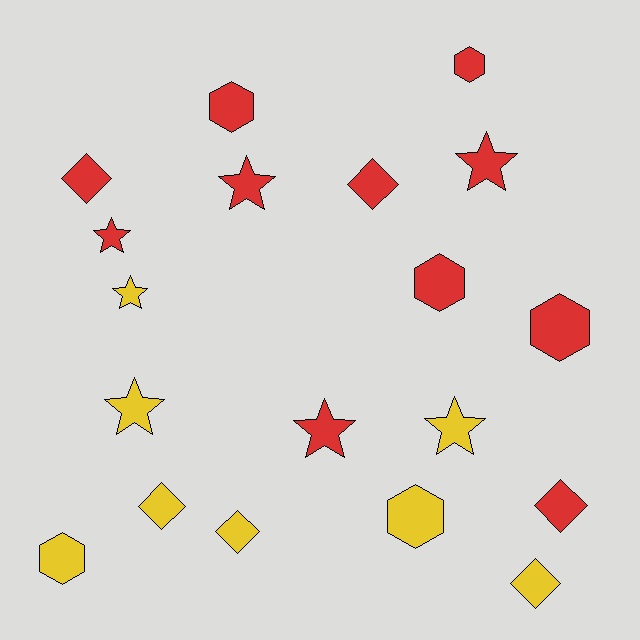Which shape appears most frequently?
Star, with 7 objects.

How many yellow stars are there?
There are 3 yellow stars.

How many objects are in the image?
There are 19 objects.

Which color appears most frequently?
Red, with 11 objects.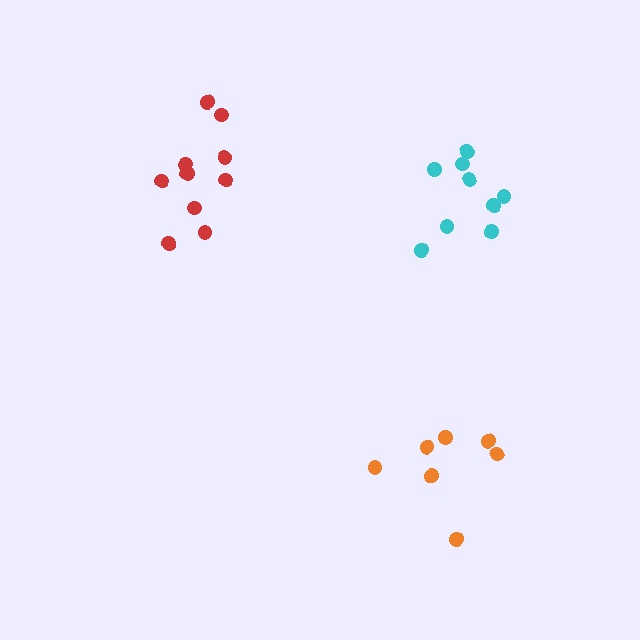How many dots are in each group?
Group 1: 9 dots, Group 2: 7 dots, Group 3: 11 dots (27 total).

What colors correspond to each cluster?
The clusters are colored: cyan, orange, red.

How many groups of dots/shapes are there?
There are 3 groups.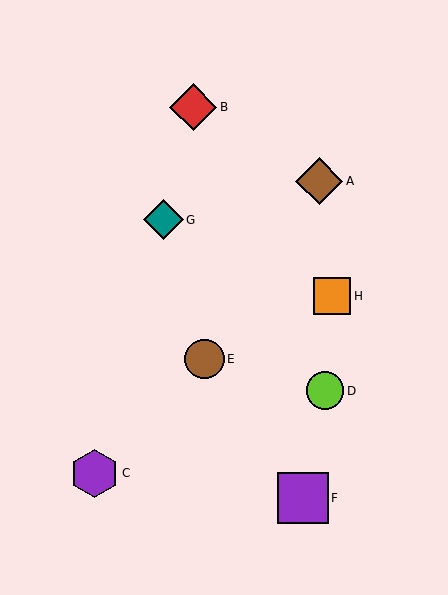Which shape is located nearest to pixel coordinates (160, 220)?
The teal diamond (labeled G) at (164, 220) is nearest to that location.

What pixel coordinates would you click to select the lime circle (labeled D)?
Click at (325, 391) to select the lime circle D.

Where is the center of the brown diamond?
The center of the brown diamond is at (319, 181).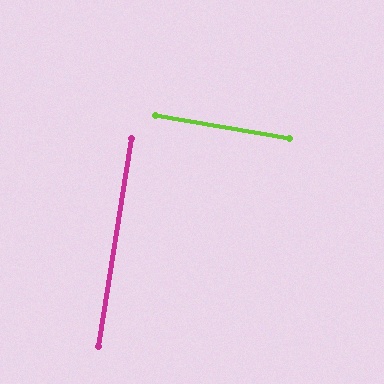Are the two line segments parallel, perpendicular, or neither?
Perpendicular — they meet at approximately 89°.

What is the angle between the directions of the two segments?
Approximately 89 degrees.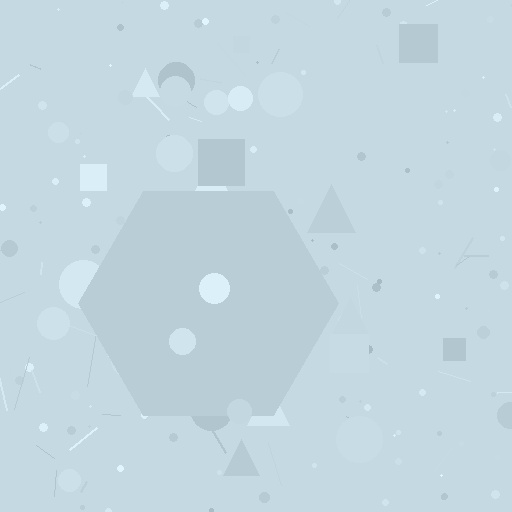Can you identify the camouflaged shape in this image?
The camouflaged shape is a hexagon.